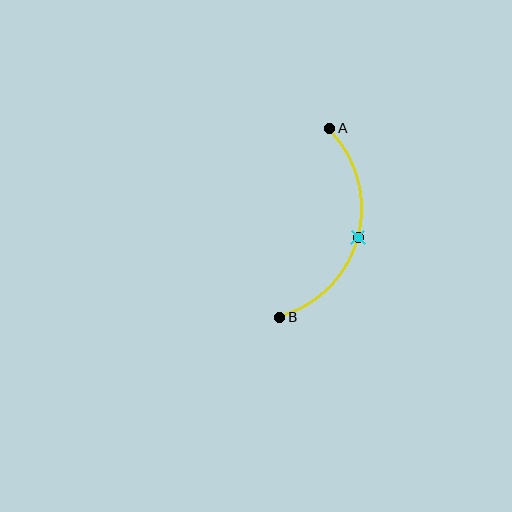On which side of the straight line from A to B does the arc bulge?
The arc bulges to the right of the straight line connecting A and B.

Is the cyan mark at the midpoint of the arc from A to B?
Yes. The cyan mark lies on the arc at equal arc-length from both A and B — it is the arc midpoint.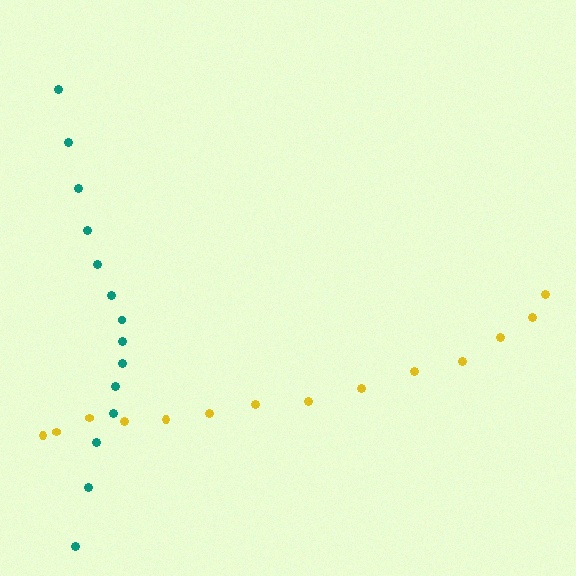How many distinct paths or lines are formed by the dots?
There are 2 distinct paths.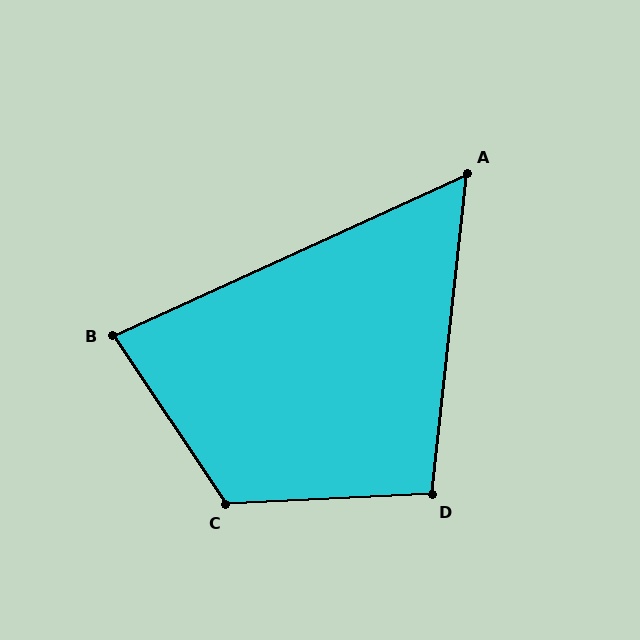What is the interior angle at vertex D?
Approximately 99 degrees (obtuse).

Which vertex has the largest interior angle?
C, at approximately 121 degrees.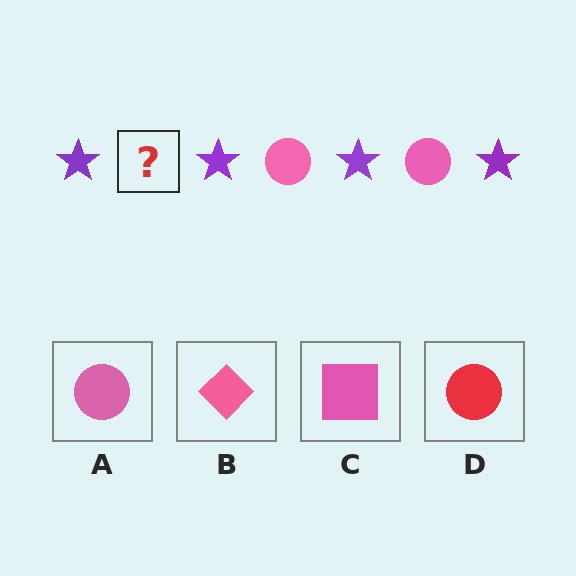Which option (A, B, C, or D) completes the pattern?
A.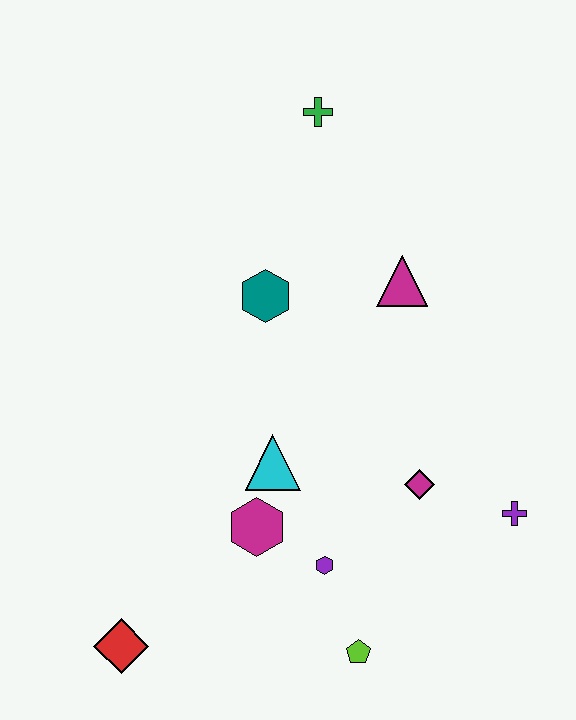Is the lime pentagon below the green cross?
Yes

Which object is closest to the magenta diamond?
The purple cross is closest to the magenta diamond.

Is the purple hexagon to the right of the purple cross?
No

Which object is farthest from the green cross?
The red diamond is farthest from the green cross.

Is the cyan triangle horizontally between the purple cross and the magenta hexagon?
Yes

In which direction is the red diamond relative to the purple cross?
The red diamond is to the left of the purple cross.